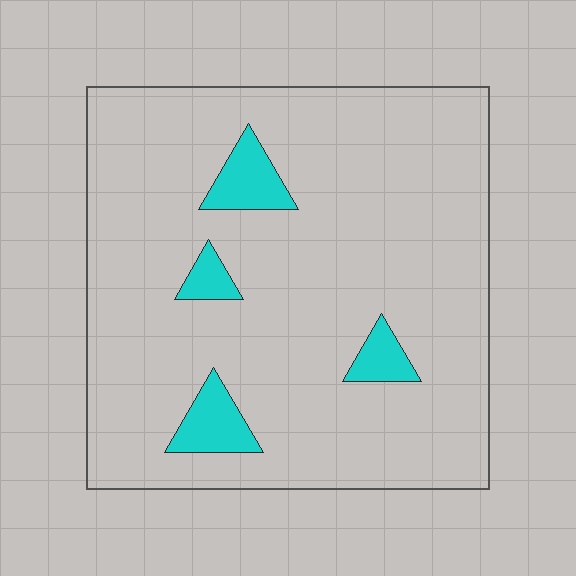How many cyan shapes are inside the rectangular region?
4.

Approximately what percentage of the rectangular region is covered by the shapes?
Approximately 10%.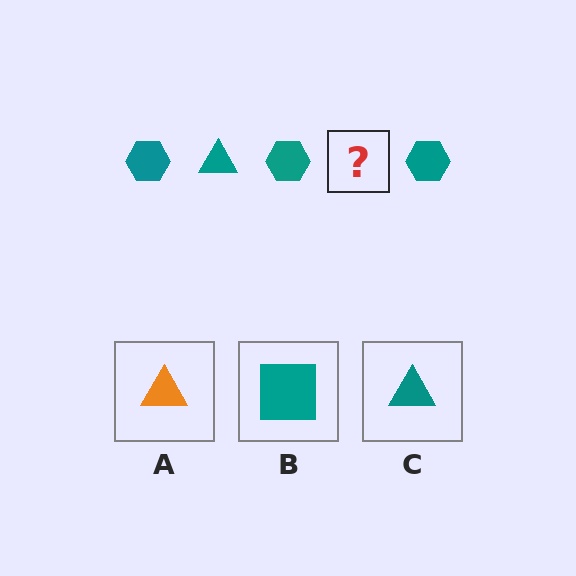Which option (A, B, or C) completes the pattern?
C.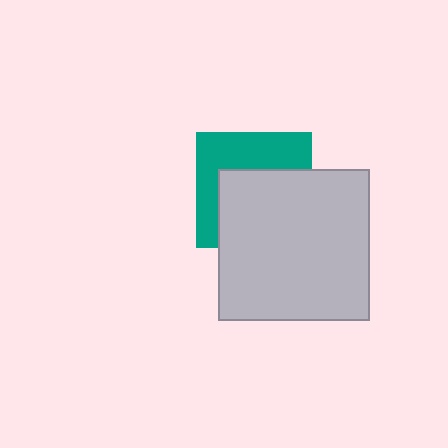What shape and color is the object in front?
The object in front is a light gray square.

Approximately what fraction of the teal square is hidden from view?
Roughly 54% of the teal square is hidden behind the light gray square.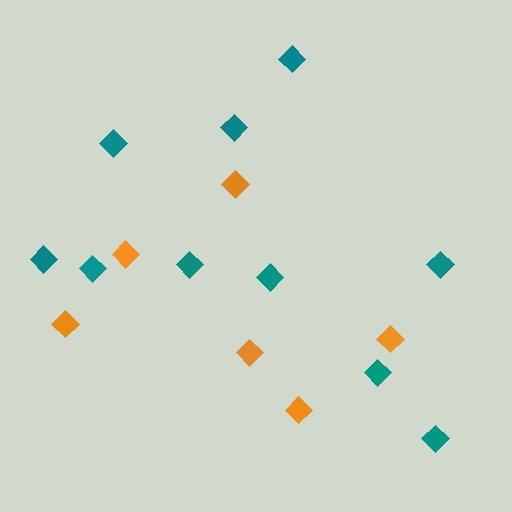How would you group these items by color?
There are 2 groups: one group of teal diamonds (10) and one group of orange diamonds (6).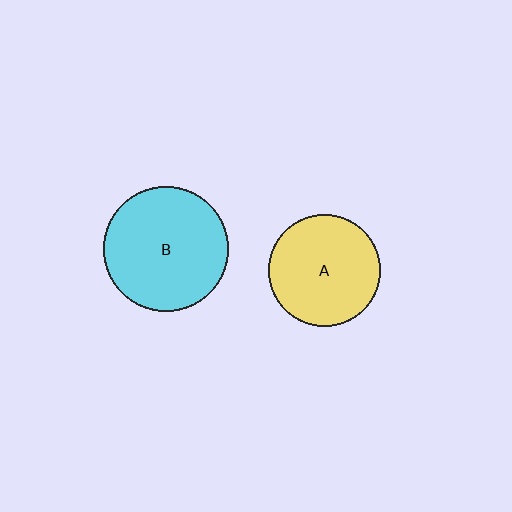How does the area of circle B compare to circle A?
Approximately 1.2 times.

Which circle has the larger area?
Circle B (cyan).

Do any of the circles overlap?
No, none of the circles overlap.